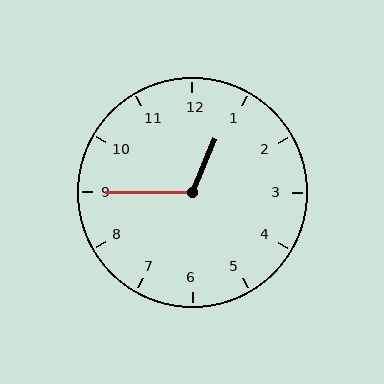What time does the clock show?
12:45.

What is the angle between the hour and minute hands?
Approximately 112 degrees.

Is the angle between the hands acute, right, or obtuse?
It is obtuse.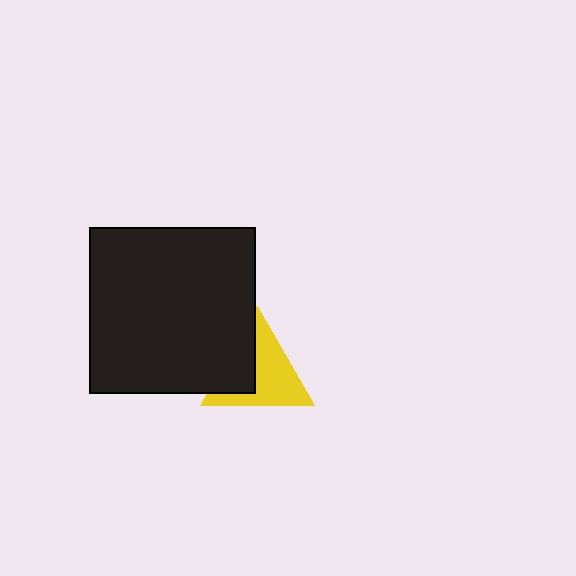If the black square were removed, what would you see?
You would see the complete yellow triangle.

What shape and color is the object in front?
The object in front is a black square.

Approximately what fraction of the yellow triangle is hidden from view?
Roughly 36% of the yellow triangle is hidden behind the black square.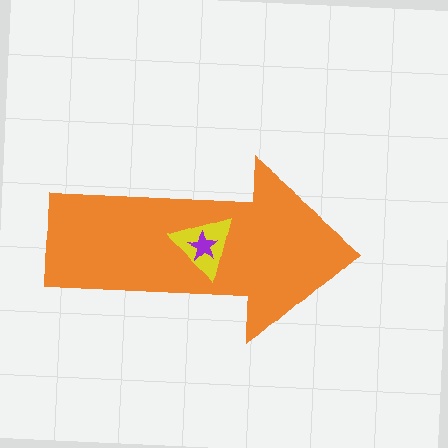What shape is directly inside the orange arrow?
The yellow triangle.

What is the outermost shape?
The orange arrow.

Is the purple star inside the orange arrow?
Yes.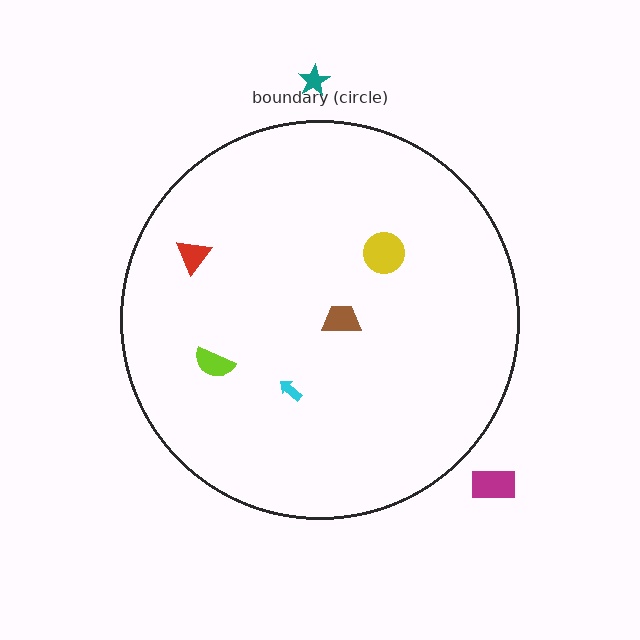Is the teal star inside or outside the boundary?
Outside.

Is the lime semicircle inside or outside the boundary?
Inside.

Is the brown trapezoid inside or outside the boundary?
Inside.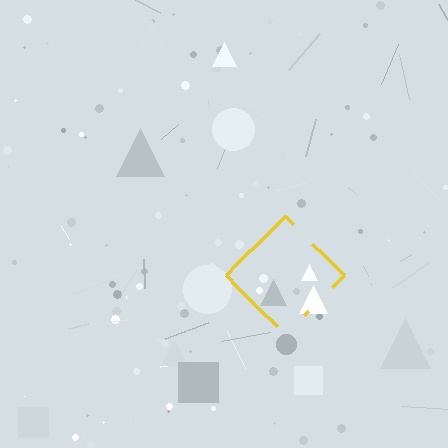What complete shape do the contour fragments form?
The contour fragments form a diamond.